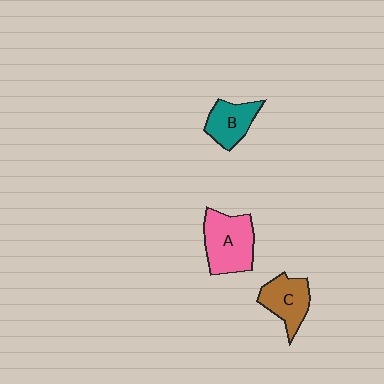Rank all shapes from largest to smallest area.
From largest to smallest: A (pink), C (brown), B (teal).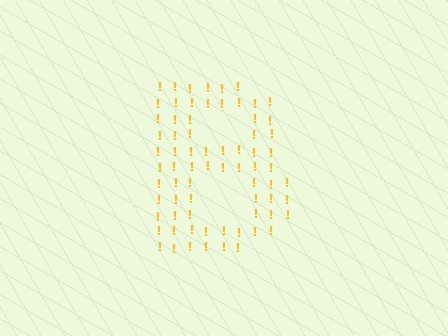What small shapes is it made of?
It is made of small exclamation marks.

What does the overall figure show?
The overall figure shows the letter B.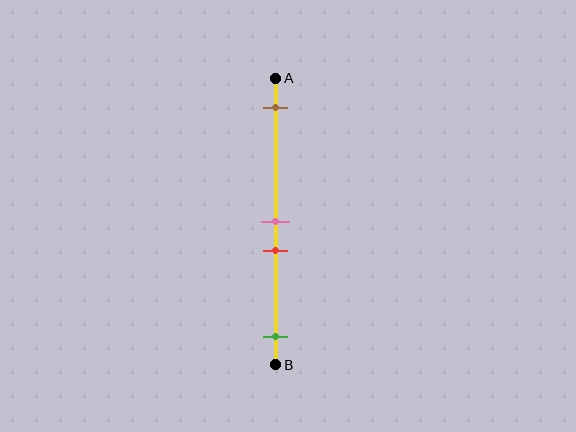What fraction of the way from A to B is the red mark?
The red mark is approximately 60% (0.6) of the way from A to B.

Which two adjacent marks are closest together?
The pink and red marks are the closest adjacent pair.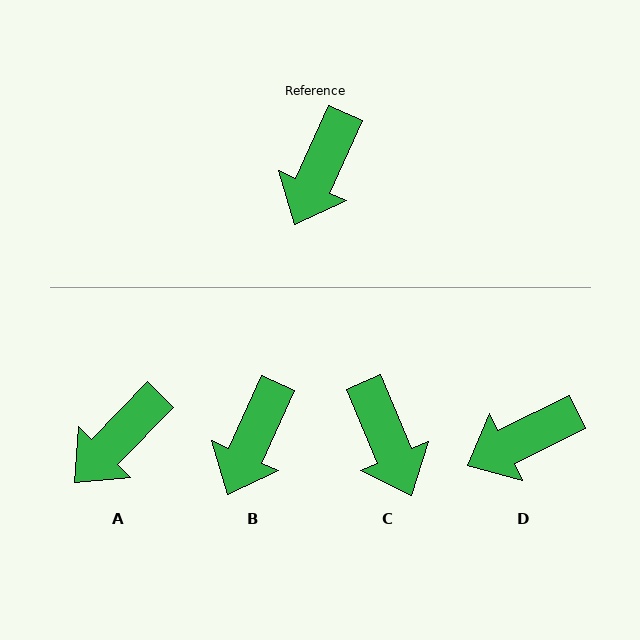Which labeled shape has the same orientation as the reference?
B.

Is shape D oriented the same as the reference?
No, it is off by about 39 degrees.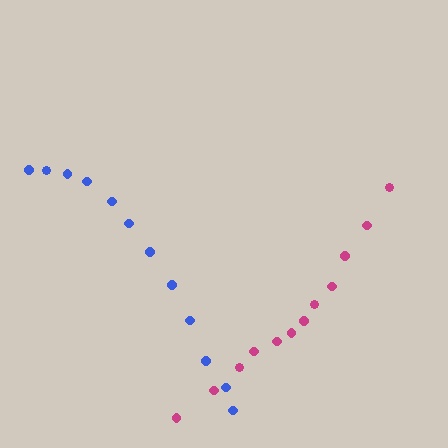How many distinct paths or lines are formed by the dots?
There are 2 distinct paths.